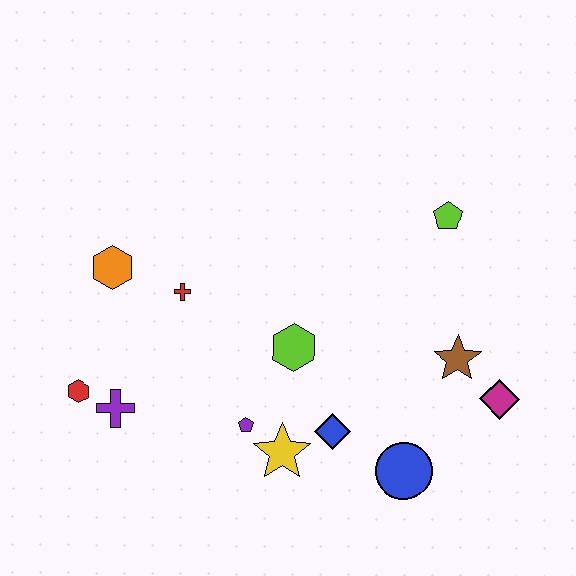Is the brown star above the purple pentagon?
Yes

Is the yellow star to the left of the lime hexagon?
Yes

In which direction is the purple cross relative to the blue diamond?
The purple cross is to the left of the blue diamond.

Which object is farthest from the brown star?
The red hexagon is farthest from the brown star.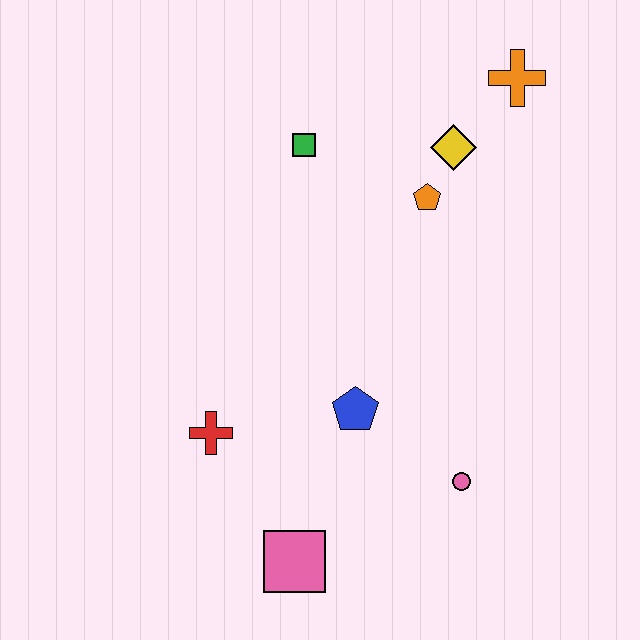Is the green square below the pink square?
No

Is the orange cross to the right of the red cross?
Yes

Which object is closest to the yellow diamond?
The orange pentagon is closest to the yellow diamond.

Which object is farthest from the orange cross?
The pink square is farthest from the orange cross.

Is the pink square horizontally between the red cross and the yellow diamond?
Yes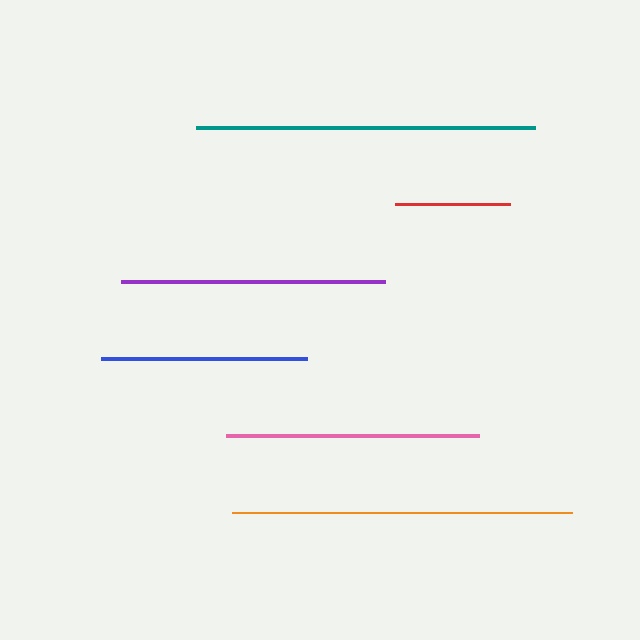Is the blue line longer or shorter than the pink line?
The pink line is longer than the blue line.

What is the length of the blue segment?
The blue segment is approximately 206 pixels long.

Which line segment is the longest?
The teal line is the longest at approximately 340 pixels.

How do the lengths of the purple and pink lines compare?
The purple and pink lines are approximately the same length.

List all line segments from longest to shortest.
From longest to shortest: teal, orange, purple, pink, blue, red.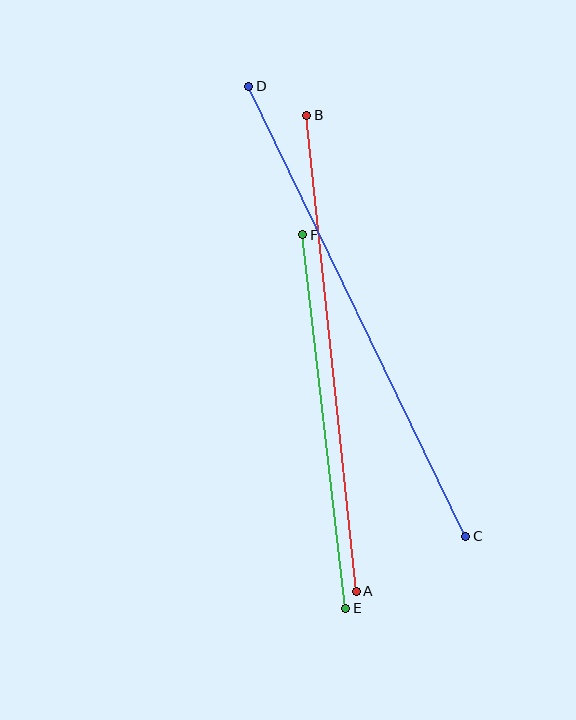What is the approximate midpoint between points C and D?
The midpoint is at approximately (357, 311) pixels.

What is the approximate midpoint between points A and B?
The midpoint is at approximately (331, 353) pixels.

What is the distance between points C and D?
The distance is approximately 499 pixels.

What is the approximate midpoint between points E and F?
The midpoint is at approximately (324, 421) pixels.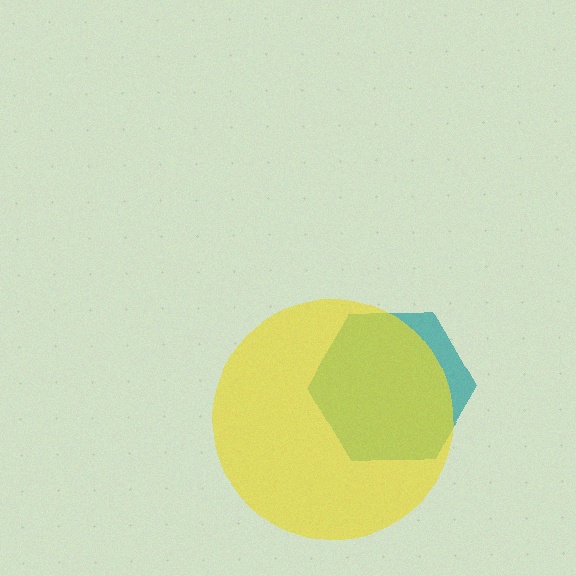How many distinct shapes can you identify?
There are 2 distinct shapes: a teal hexagon, a yellow circle.